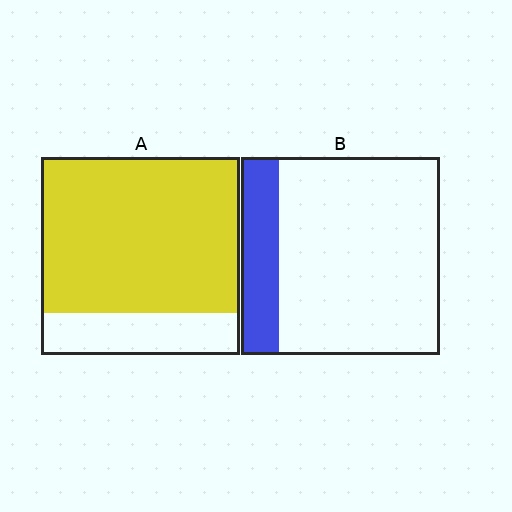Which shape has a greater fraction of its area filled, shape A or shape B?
Shape A.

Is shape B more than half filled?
No.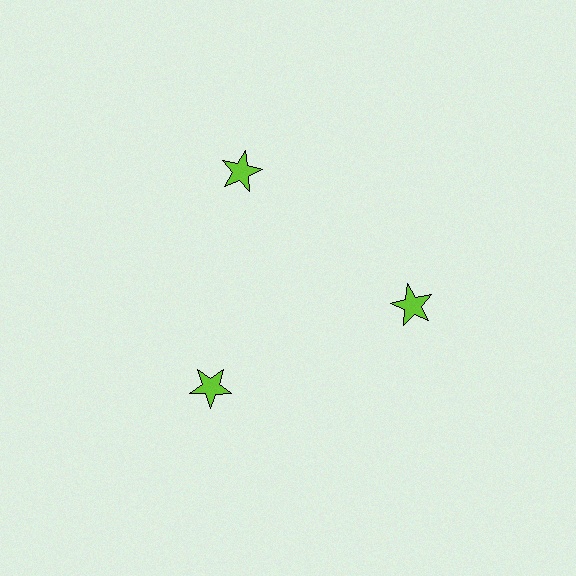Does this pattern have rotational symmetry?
Yes, this pattern has 3-fold rotational symmetry. It looks the same after rotating 120 degrees around the center.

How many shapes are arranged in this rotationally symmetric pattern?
There are 3 shapes, arranged in 3 groups of 1.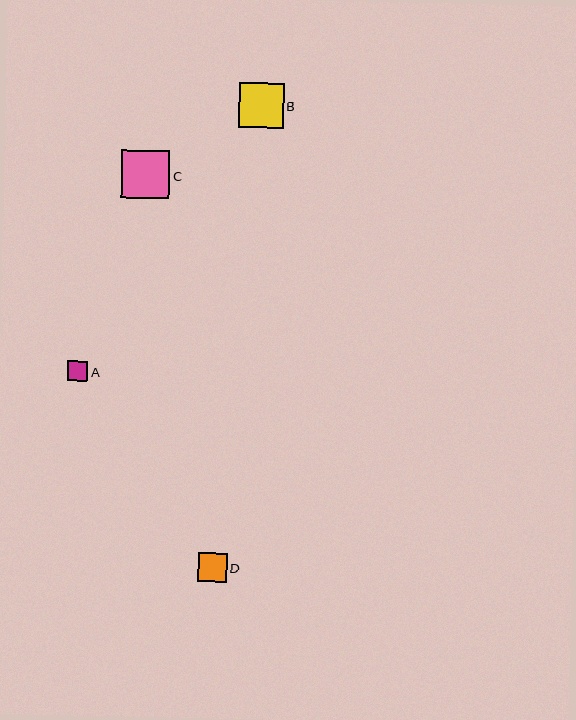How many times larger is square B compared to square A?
Square B is approximately 2.2 times the size of square A.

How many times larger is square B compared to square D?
Square B is approximately 1.5 times the size of square D.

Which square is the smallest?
Square A is the smallest with a size of approximately 20 pixels.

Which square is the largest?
Square C is the largest with a size of approximately 48 pixels.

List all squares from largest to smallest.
From largest to smallest: C, B, D, A.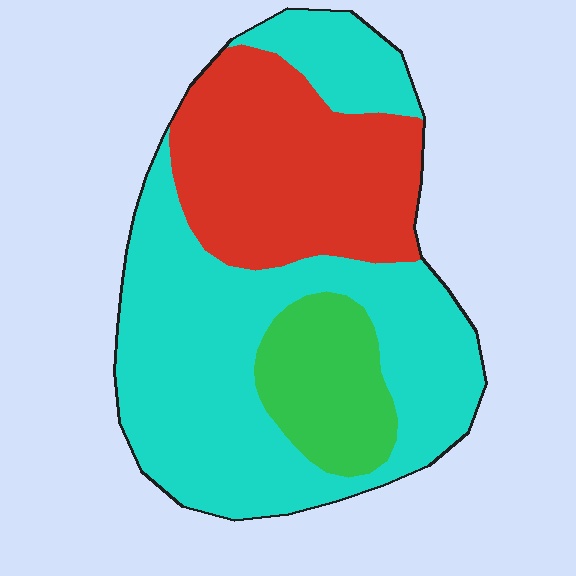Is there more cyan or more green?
Cyan.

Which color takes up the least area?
Green, at roughly 15%.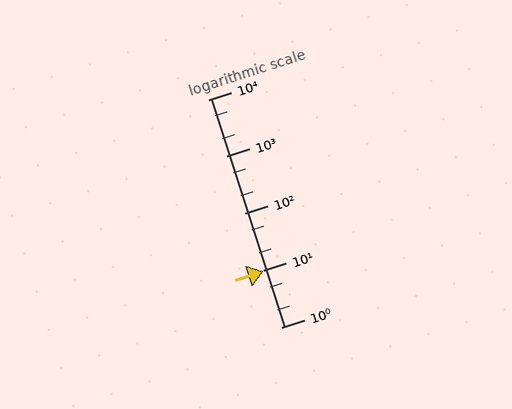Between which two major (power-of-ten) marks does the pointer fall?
The pointer is between 1 and 10.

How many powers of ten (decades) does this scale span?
The scale spans 4 decades, from 1 to 10000.